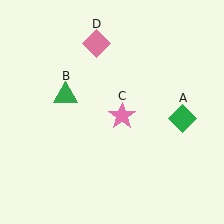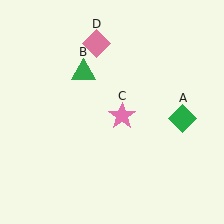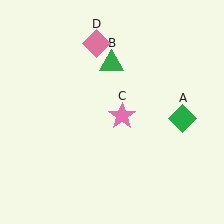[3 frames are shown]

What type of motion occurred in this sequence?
The green triangle (object B) rotated clockwise around the center of the scene.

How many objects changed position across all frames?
1 object changed position: green triangle (object B).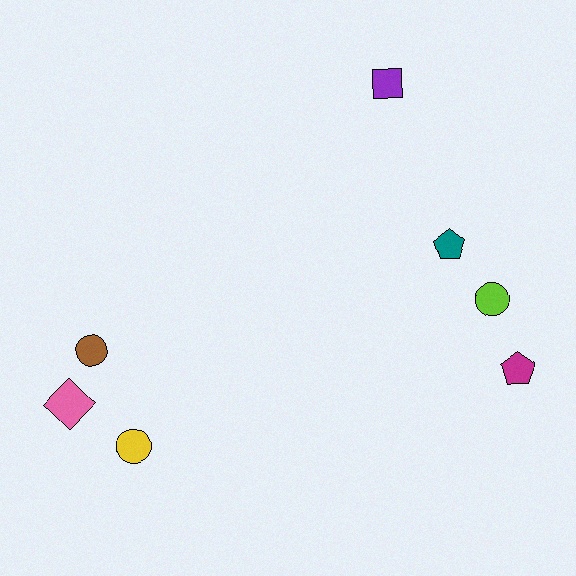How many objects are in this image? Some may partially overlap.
There are 7 objects.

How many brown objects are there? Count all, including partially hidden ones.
There is 1 brown object.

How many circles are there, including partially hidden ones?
There are 3 circles.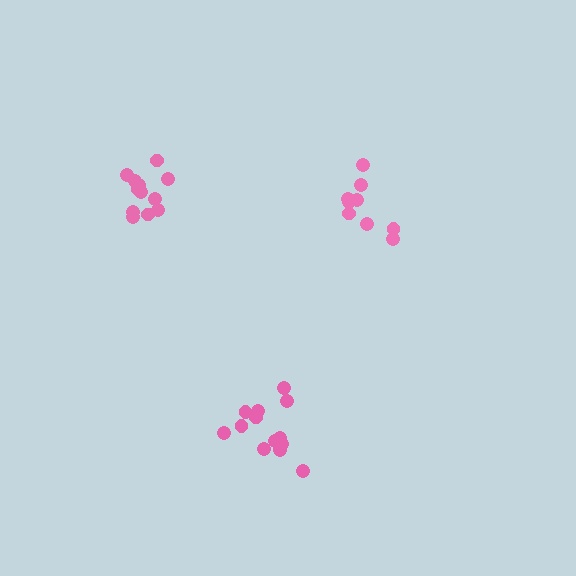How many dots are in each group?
Group 1: 12 dots, Group 2: 9 dots, Group 3: 13 dots (34 total).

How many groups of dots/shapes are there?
There are 3 groups.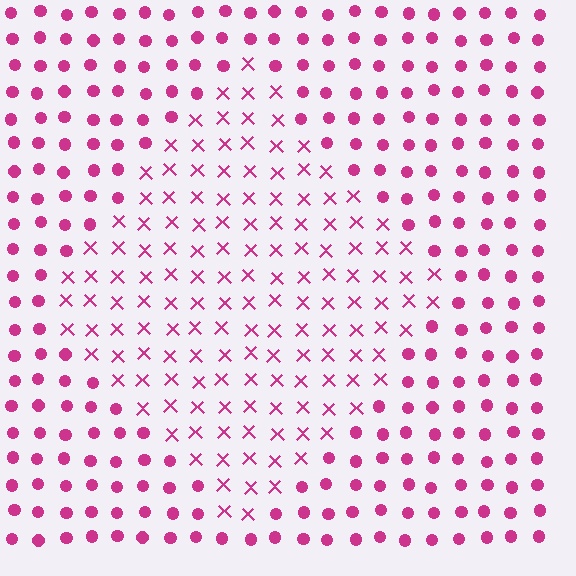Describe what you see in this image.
The image is filled with small magenta elements arranged in a uniform grid. A diamond-shaped region contains X marks, while the surrounding area contains circles. The boundary is defined purely by the change in element shape.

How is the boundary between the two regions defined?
The boundary is defined by a change in element shape: X marks inside vs. circles outside. All elements share the same color and spacing.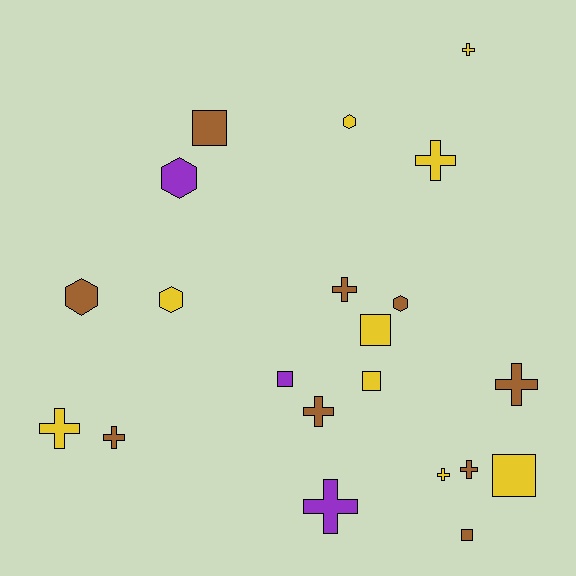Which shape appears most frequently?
Cross, with 10 objects.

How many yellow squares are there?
There are 3 yellow squares.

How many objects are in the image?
There are 21 objects.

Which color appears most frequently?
Yellow, with 9 objects.